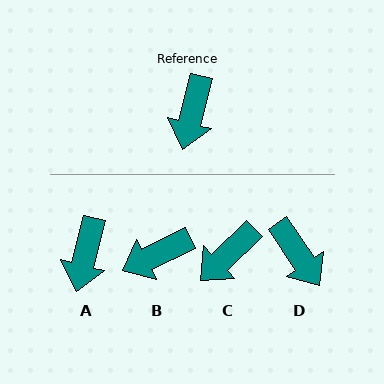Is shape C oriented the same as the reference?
No, it is off by about 32 degrees.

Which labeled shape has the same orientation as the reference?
A.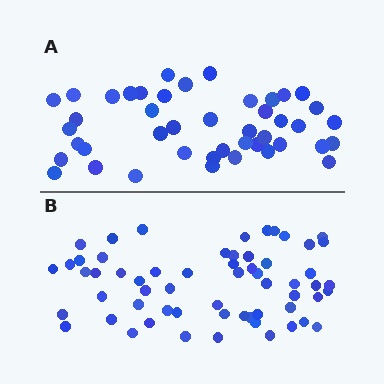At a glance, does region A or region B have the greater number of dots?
Region B (the bottom region) has more dots.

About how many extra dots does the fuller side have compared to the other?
Region B has approximately 15 more dots than region A.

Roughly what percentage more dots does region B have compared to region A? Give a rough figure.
About 35% more.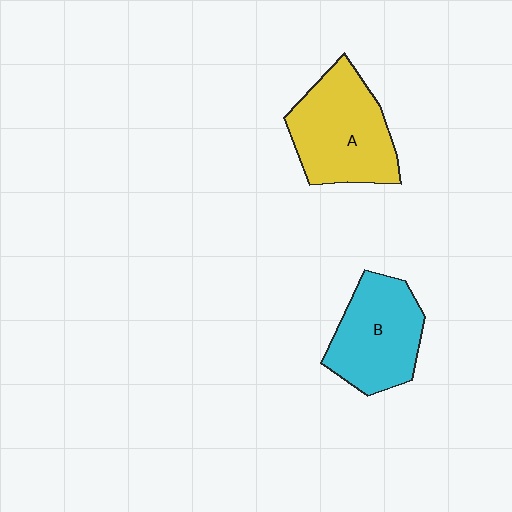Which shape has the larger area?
Shape A (yellow).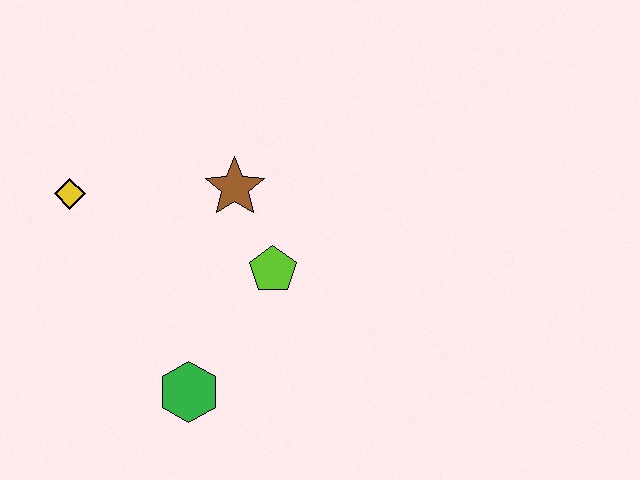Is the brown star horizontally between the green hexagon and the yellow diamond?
No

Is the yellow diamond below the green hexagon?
No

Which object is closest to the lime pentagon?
The brown star is closest to the lime pentagon.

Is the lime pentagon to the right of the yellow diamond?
Yes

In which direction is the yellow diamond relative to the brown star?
The yellow diamond is to the left of the brown star.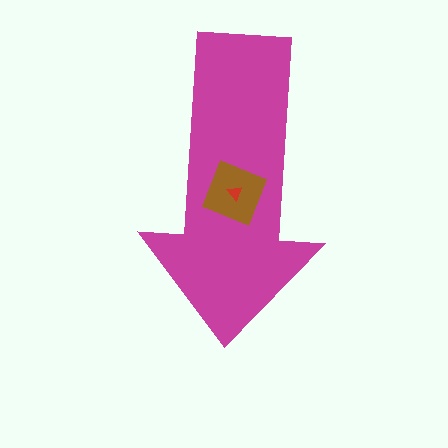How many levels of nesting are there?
3.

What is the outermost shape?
The magenta arrow.